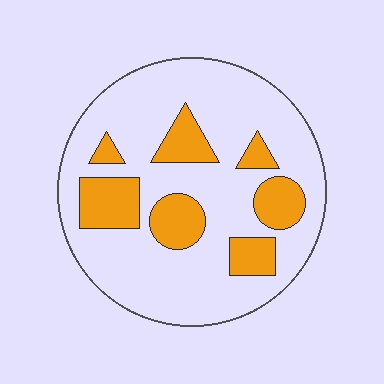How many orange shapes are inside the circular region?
7.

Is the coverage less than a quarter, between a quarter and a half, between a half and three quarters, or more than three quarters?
Less than a quarter.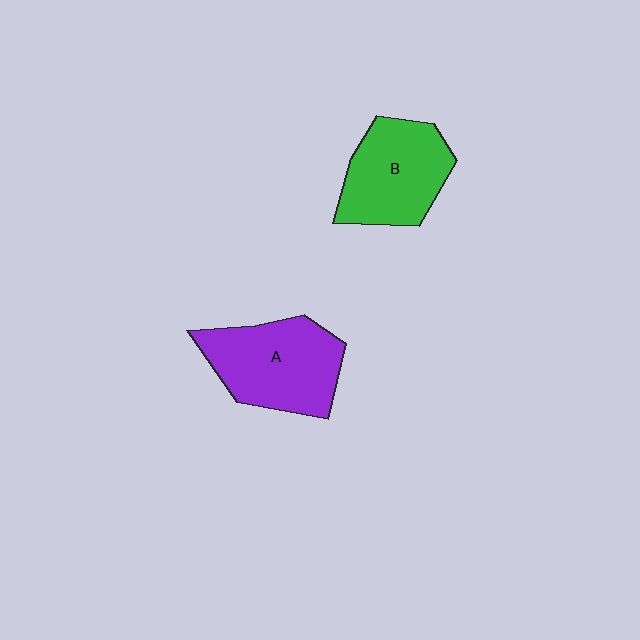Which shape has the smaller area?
Shape B (green).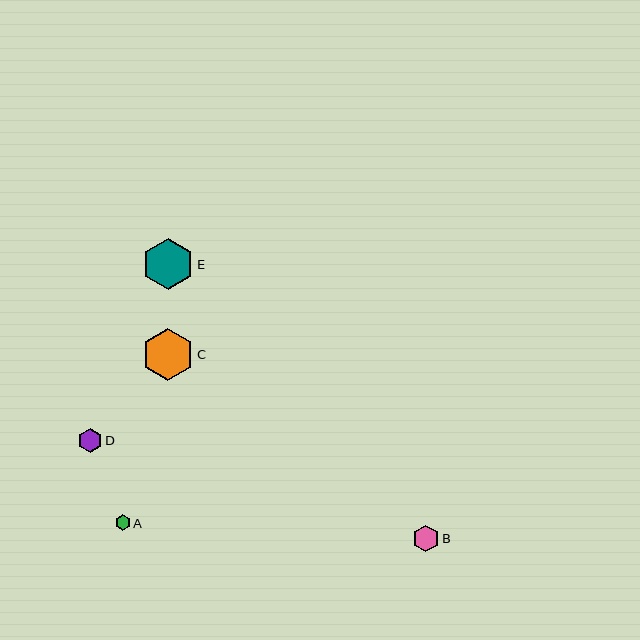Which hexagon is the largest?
Hexagon C is the largest with a size of approximately 52 pixels.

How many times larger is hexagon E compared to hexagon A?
Hexagon E is approximately 3.4 times the size of hexagon A.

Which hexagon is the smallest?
Hexagon A is the smallest with a size of approximately 15 pixels.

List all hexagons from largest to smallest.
From largest to smallest: C, E, B, D, A.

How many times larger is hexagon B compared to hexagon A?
Hexagon B is approximately 1.7 times the size of hexagon A.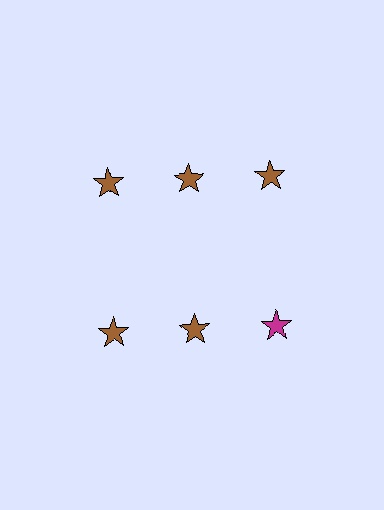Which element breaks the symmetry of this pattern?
The magenta star in the second row, center column breaks the symmetry. All other shapes are brown stars.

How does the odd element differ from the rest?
It has a different color: magenta instead of brown.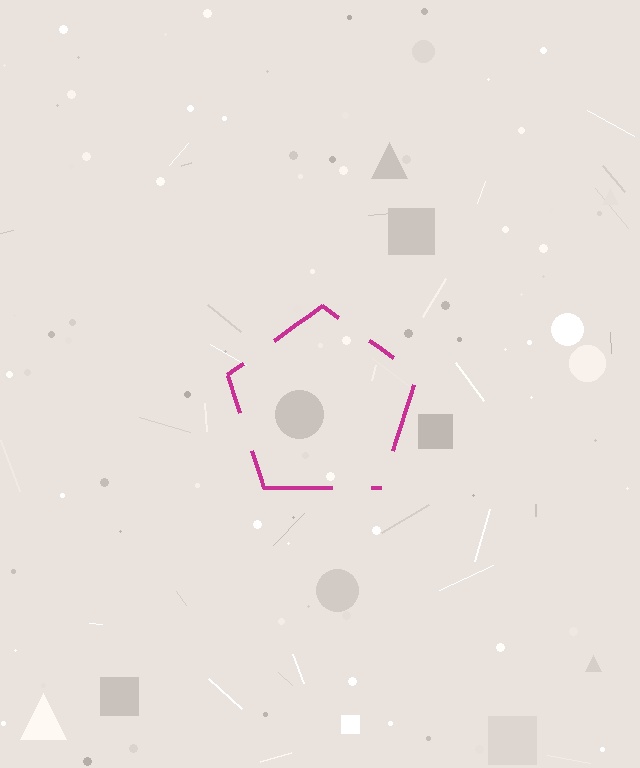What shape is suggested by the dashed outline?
The dashed outline suggests a pentagon.